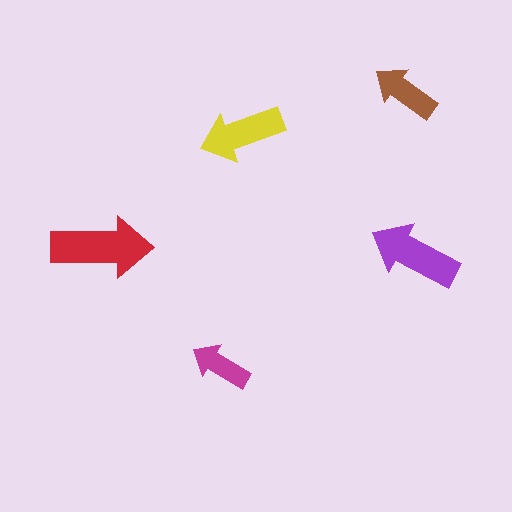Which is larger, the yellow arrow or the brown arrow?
The yellow one.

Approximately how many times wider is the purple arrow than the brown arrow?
About 1.5 times wider.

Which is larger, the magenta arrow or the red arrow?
The red one.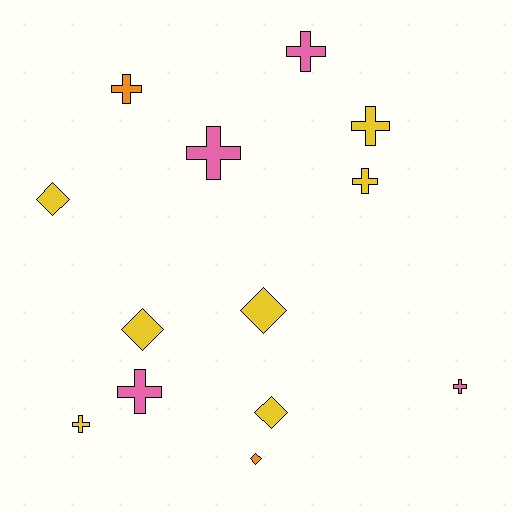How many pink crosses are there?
There are 4 pink crosses.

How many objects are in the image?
There are 13 objects.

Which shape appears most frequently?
Cross, with 8 objects.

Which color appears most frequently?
Yellow, with 7 objects.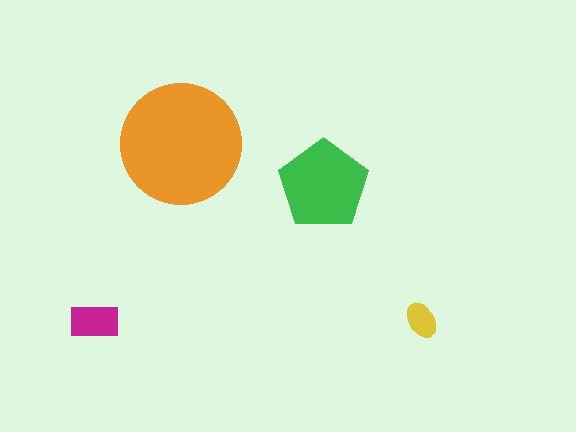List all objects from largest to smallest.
The orange circle, the green pentagon, the magenta rectangle, the yellow ellipse.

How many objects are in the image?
There are 4 objects in the image.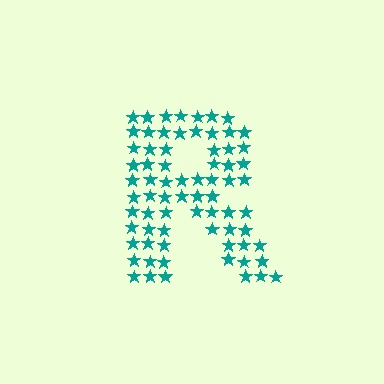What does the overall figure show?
The overall figure shows the letter R.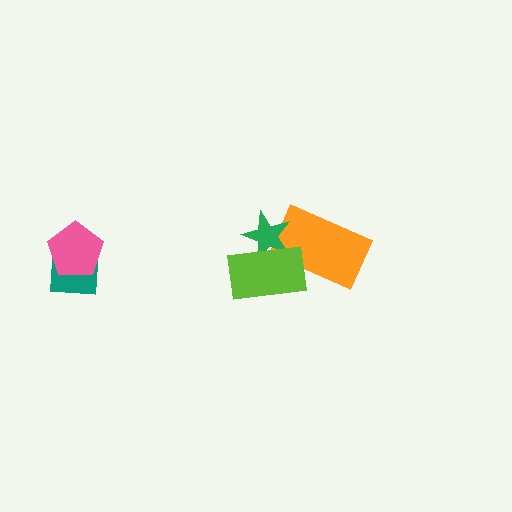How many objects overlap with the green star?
2 objects overlap with the green star.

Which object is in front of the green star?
The lime rectangle is in front of the green star.